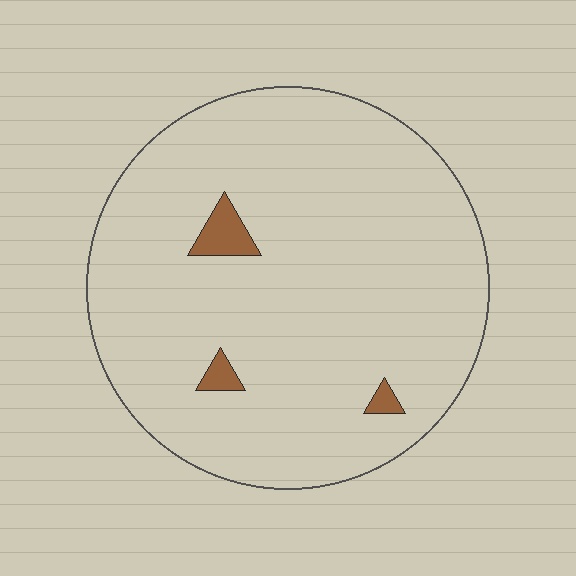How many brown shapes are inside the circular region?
3.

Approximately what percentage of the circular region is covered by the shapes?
Approximately 5%.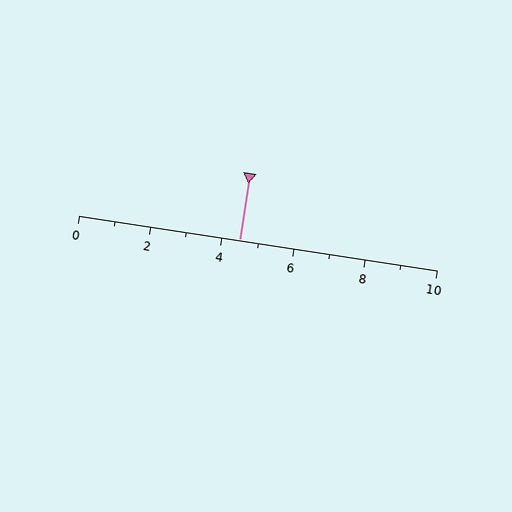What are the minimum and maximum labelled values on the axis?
The axis runs from 0 to 10.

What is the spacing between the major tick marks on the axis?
The major ticks are spaced 2 apart.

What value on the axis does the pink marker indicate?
The marker indicates approximately 4.5.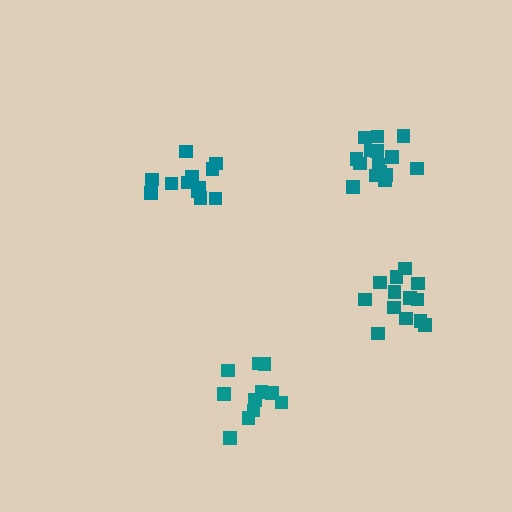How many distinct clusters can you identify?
There are 4 distinct clusters.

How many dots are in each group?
Group 1: 13 dots, Group 2: 12 dots, Group 3: 15 dots, Group 4: 13 dots (53 total).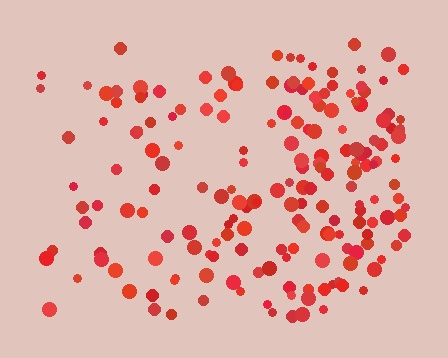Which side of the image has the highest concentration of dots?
The right.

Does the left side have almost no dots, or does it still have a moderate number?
Still a moderate number, just noticeably fewer than the right.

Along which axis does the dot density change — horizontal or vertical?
Horizontal.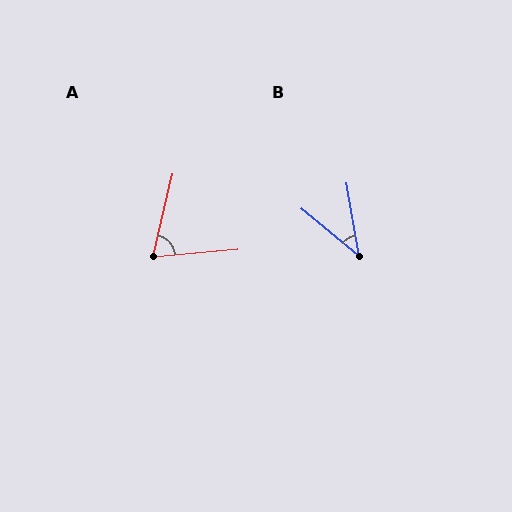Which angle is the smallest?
B, at approximately 41 degrees.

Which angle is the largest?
A, at approximately 72 degrees.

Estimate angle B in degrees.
Approximately 41 degrees.